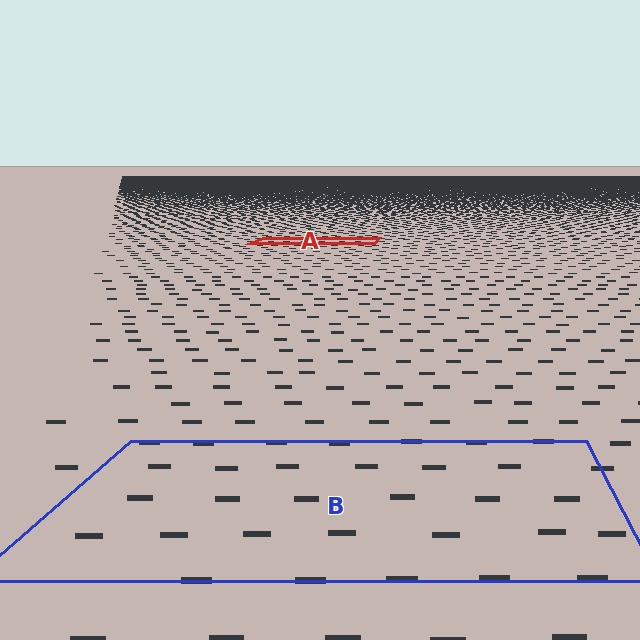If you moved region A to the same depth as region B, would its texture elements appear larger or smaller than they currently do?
They would appear larger. At a closer depth, the same texture elements are projected at a bigger on-screen size.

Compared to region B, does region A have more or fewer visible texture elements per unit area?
Region A has more texture elements per unit area — they are packed more densely because it is farther away.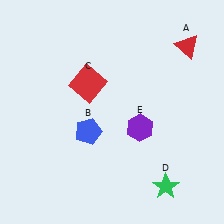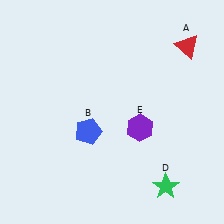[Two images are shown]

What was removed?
The red square (C) was removed in Image 2.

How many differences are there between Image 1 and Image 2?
There is 1 difference between the two images.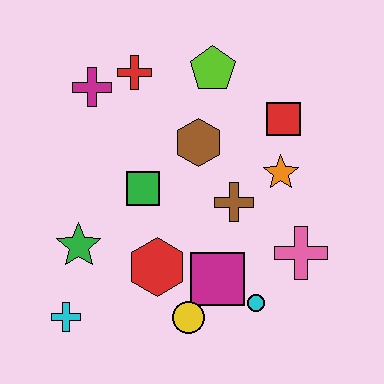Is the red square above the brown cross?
Yes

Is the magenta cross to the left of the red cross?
Yes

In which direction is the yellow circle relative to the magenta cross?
The yellow circle is below the magenta cross.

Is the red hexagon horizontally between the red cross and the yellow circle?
Yes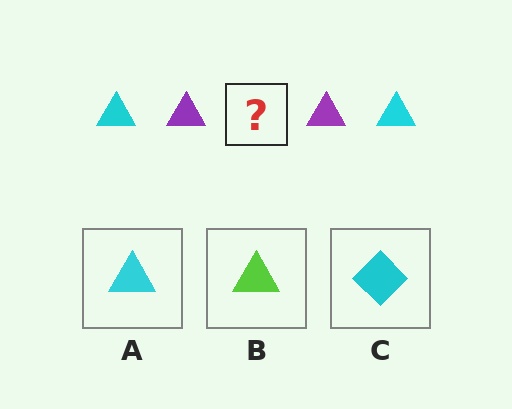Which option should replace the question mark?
Option A.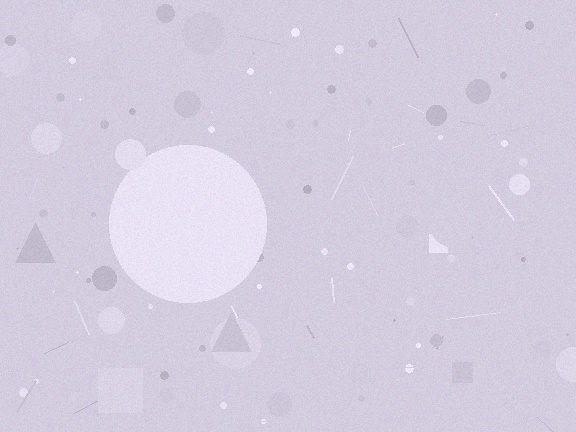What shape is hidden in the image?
A circle is hidden in the image.